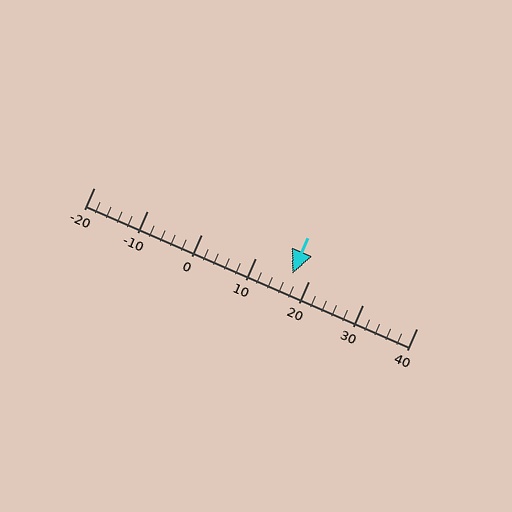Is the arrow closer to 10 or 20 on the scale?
The arrow is closer to 20.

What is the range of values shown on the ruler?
The ruler shows values from -20 to 40.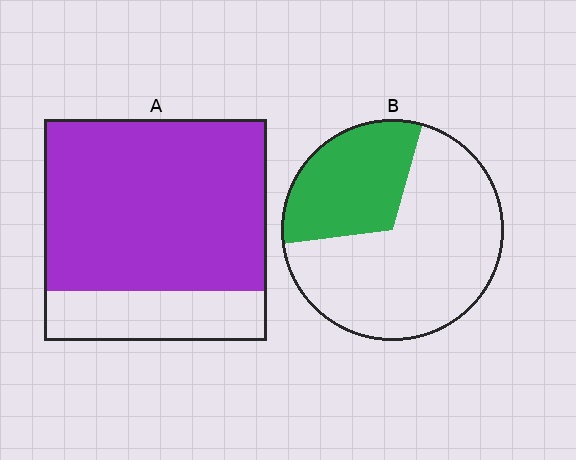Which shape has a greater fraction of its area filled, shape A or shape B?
Shape A.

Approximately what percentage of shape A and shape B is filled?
A is approximately 75% and B is approximately 30%.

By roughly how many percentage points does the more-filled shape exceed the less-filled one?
By roughly 45 percentage points (A over B).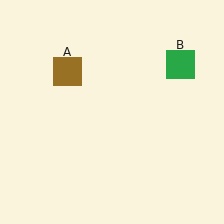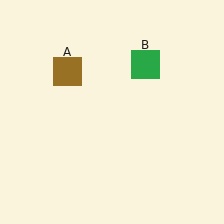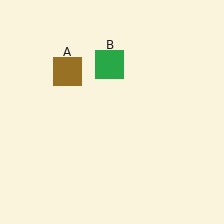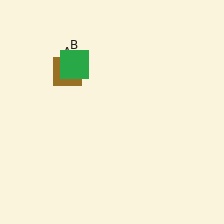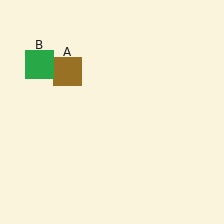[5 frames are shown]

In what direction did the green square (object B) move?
The green square (object B) moved left.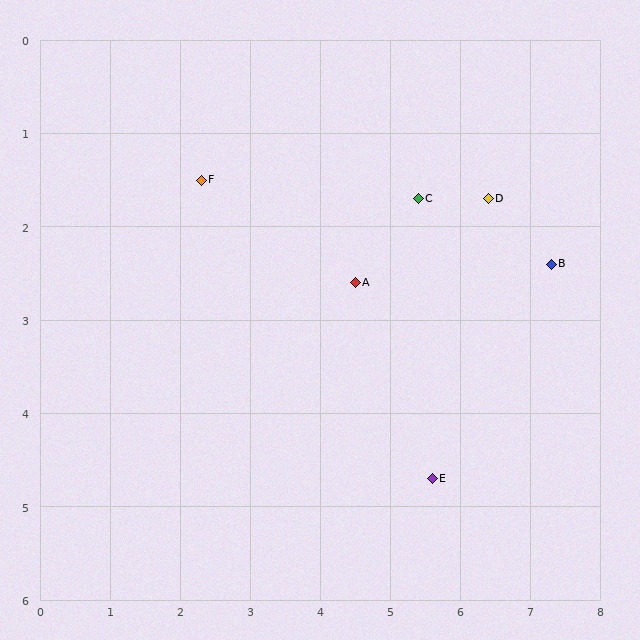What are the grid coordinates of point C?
Point C is at approximately (5.4, 1.7).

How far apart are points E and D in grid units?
Points E and D are about 3.1 grid units apart.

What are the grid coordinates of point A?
Point A is at approximately (4.5, 2.6).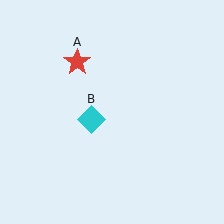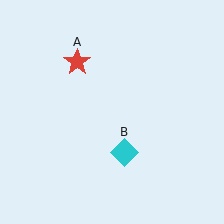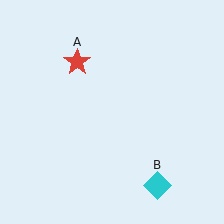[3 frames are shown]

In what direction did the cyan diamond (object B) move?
The cyan diamond (object B) moved down and to the right.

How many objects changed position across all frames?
1 object changed position: cyan diamond (object B).